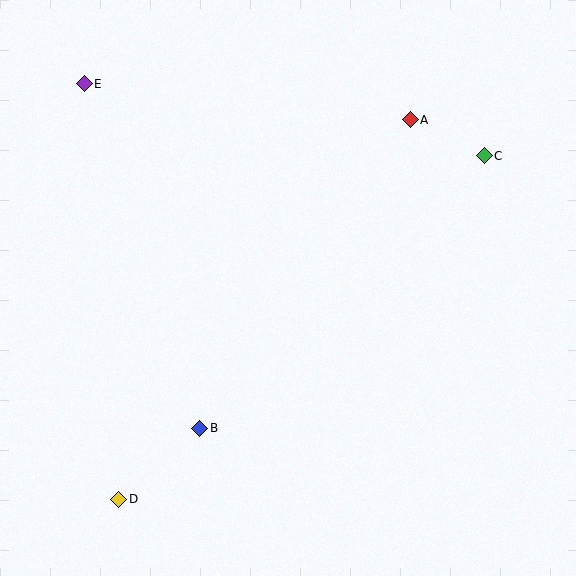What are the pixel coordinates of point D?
Point D is at (119, 499).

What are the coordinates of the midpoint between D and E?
The midpoint between D and E is at (101, 292).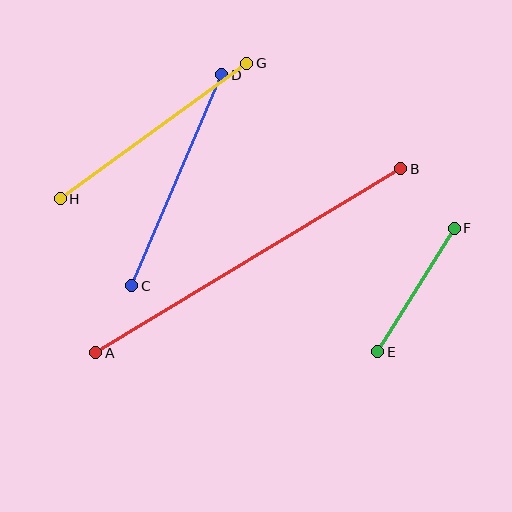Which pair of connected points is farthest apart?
Points A and B are farthest apart.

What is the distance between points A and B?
The distance is approximately 356 pixels.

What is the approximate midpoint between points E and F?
The midpoint is at approximately (416, 290) pixels.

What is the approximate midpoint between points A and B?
The midpoint is at approximately (248, 261) pixels.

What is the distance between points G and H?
The distance is approximately 231 pixels.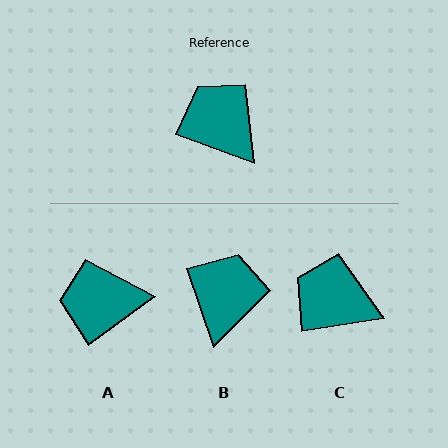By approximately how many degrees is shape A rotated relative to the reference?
Approximately 56 degrees counter-clockwise.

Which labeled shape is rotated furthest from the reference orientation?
A, about 56 degrees away.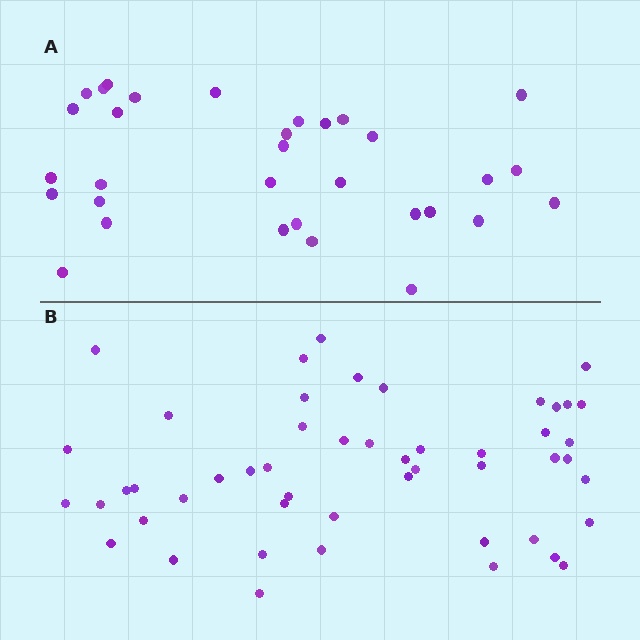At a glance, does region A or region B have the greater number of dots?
Region B (the bottom region) has more dots.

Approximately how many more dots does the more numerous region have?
Region B has approximately 20 more dots than region A.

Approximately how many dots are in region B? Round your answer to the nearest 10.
About 50 dots.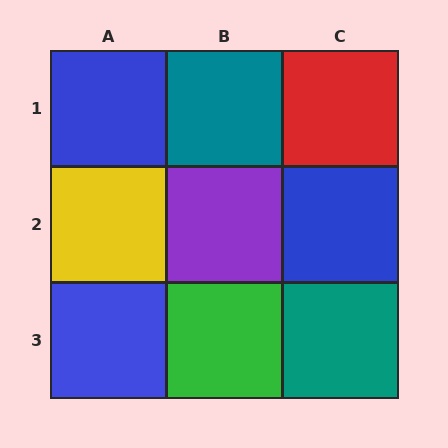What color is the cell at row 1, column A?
Blue.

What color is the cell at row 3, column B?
Green.